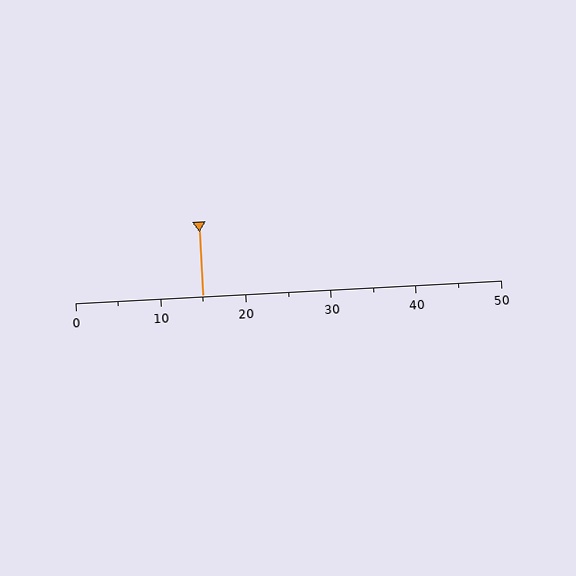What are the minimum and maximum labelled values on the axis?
The axis runs from 0 to 50.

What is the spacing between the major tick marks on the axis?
The major ticks are spaced 10 apart.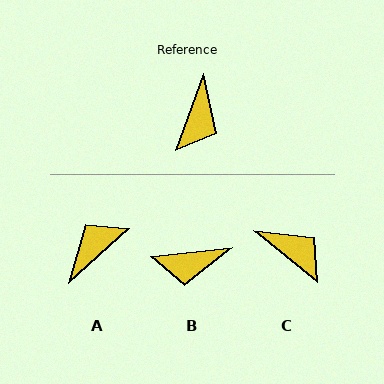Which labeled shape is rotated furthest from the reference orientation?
A, about 152 degrees away.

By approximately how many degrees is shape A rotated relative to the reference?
Approximately 152 degrees counter-clockwise.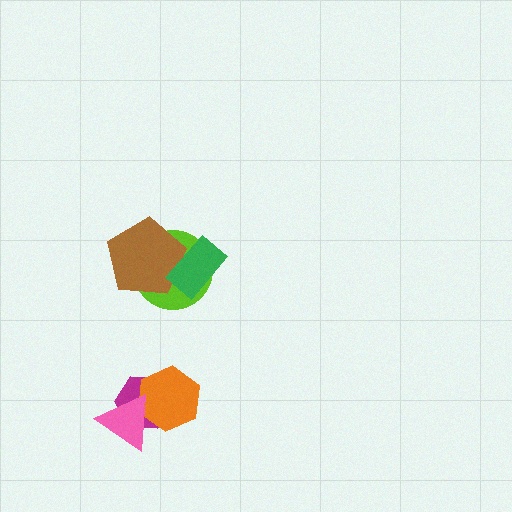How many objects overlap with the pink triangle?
2 objects overlap with the pink triangle.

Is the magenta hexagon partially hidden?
Yes, it is partially covered by another shape.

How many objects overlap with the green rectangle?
2 objects overlap with the green rectangle.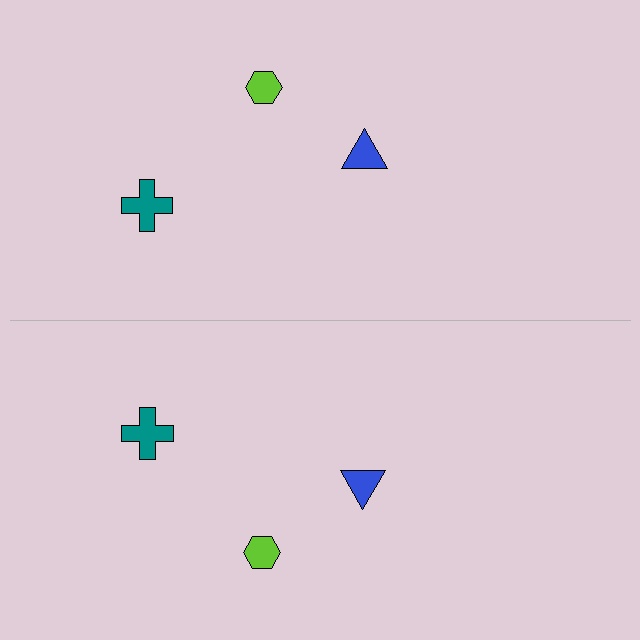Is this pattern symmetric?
Yes, this pattern has bilateral (reflection) symmetry.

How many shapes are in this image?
There are 6 shapes in this image.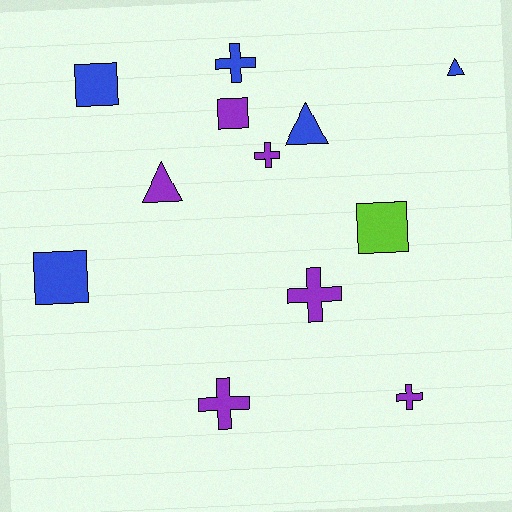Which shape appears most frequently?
Cross, with 5 objects.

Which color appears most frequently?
Purple, with 6 objects.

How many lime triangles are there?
There are no lime triangles.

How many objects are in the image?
There are 12 objects.